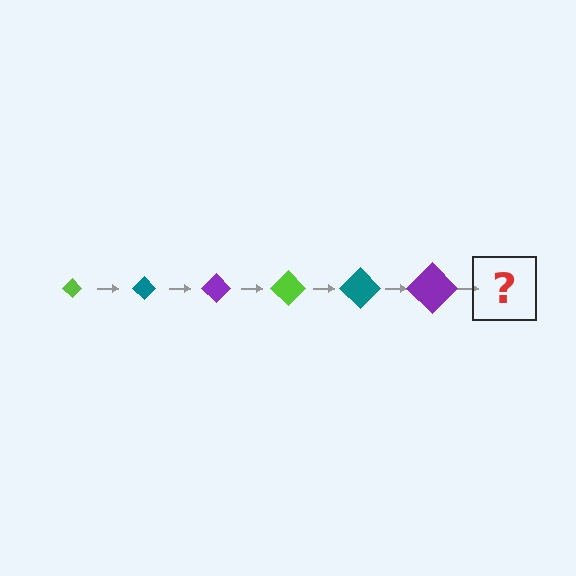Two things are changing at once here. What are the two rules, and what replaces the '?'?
The two rules are that the diamond grows larger each step and the color cycles through lime, teal, and purple. The '?' should be a lime diamond, larger than the previous one.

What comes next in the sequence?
The next element should be a lime diamond, larger than the previous one.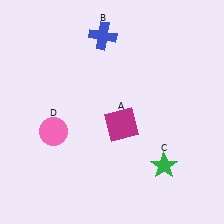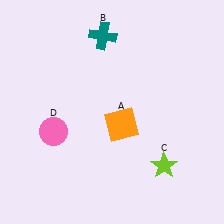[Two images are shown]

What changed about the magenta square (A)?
In Image 1, A is magenta. In Image 2, it changed to orange.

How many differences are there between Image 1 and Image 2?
There are 3 differences between the two images.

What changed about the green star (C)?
In Image 1, C is green. In Image 2, it changed to lime.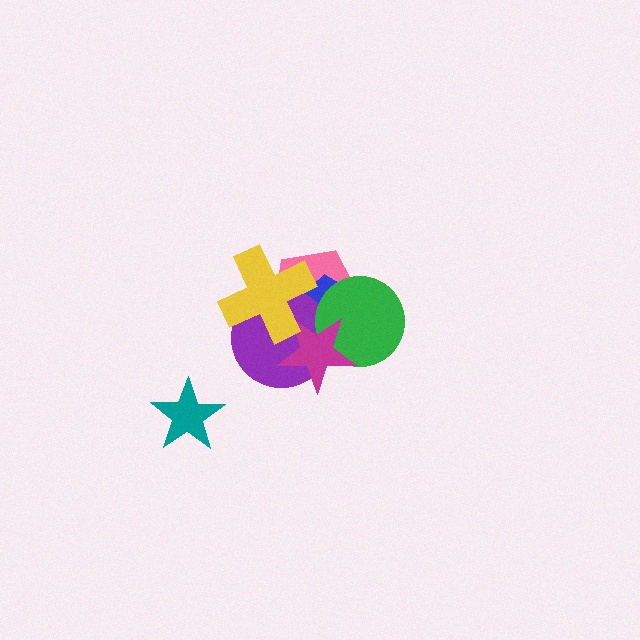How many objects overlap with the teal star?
0 objects overlap with the teal star.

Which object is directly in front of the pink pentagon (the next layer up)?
The blue pentagon is directly in front of the pink pentagon.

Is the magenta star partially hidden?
Yes, it is partially covered by another shape.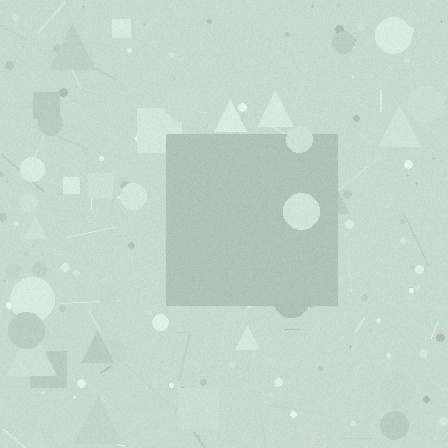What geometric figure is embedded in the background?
A square is embedded in the background.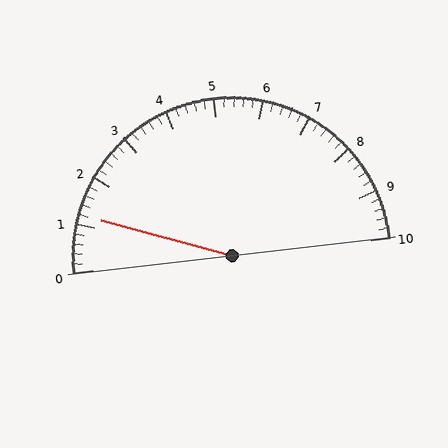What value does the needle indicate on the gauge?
The needle indicates approximately 1.2.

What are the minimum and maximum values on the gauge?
The gauge ranges from 0 to 10.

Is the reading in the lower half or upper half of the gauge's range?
The reading is in the lower half of the range (0 to 10).